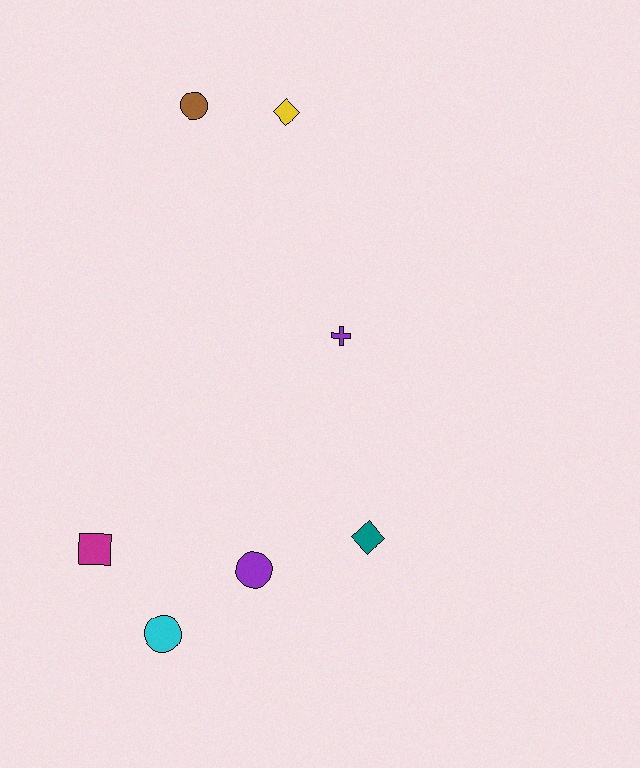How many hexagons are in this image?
There are no hexagons.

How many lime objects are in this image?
There are no lime objects.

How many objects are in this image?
There are 7 objects.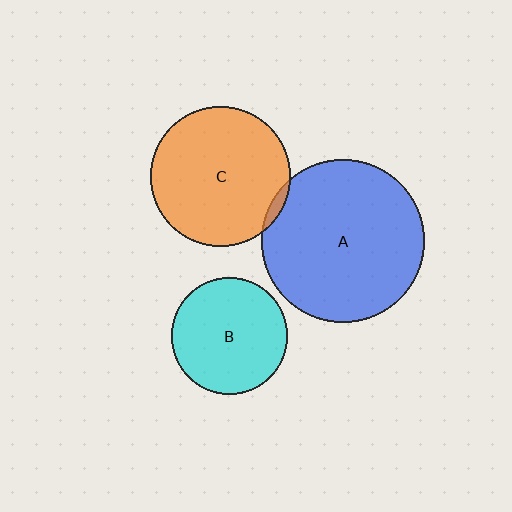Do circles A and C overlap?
Yes.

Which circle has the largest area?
Circle A (blue).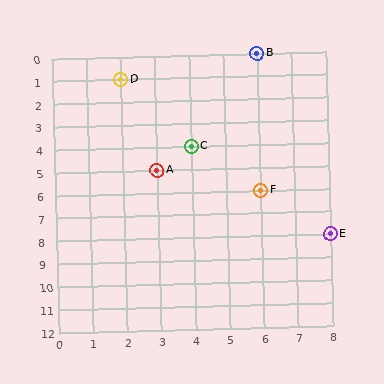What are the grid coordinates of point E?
Point E is at grid coordinates (8, 8).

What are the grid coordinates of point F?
Point F is at grid coordinates (6, 6).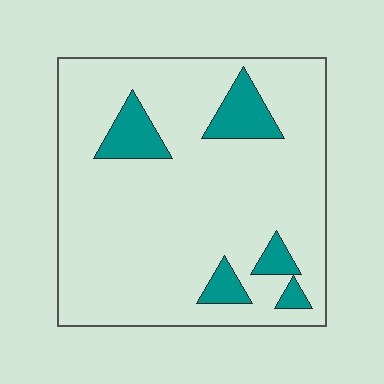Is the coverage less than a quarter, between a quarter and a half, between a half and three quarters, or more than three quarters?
Less than a quarter.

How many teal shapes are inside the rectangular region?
5.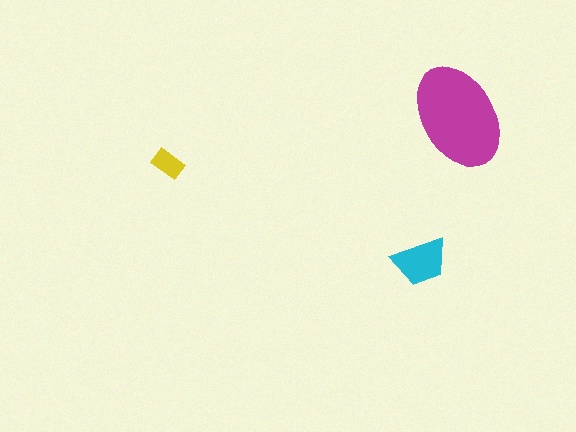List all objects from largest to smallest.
The magenta ellipse, the cyan trapezoid, the yellow rectangle.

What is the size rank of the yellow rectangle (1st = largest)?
3rd.